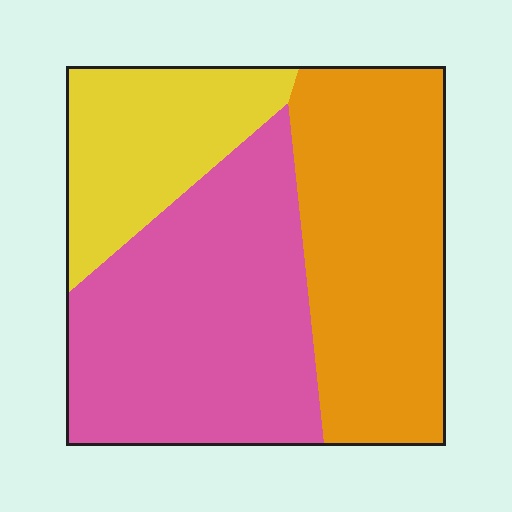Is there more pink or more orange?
Pink.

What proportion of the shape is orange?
Orange takes up between a third and a half of the shape.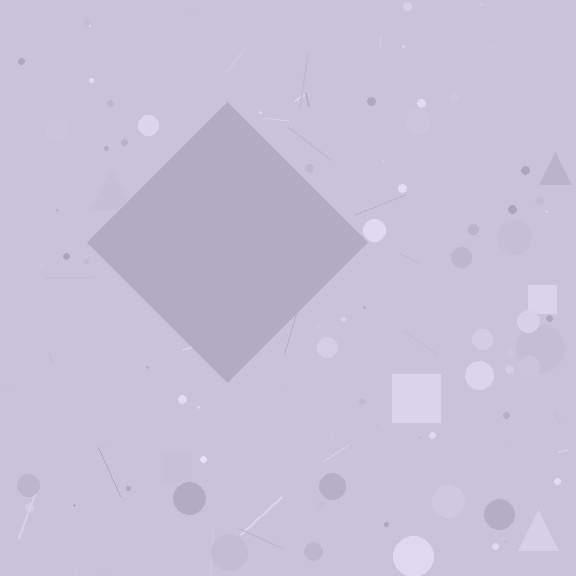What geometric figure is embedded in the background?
A diamond is embedded in the background.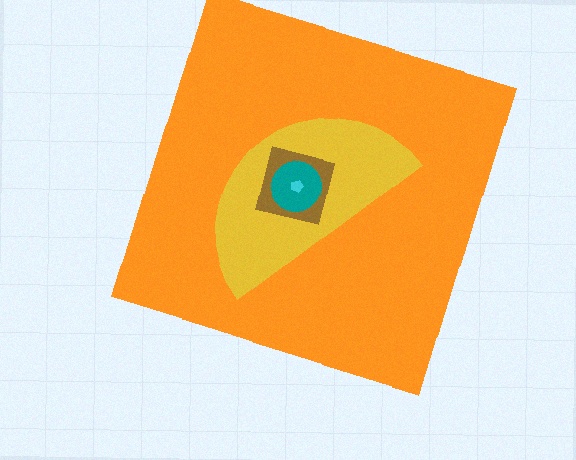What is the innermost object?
The cyan pentagon.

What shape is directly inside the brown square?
The teal circle.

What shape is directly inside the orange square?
The yellow semicircle.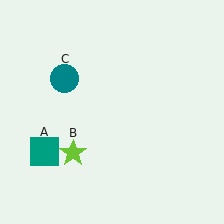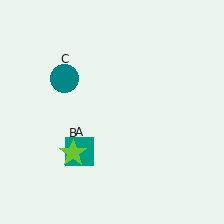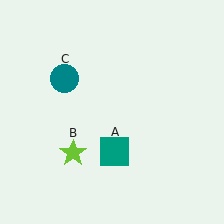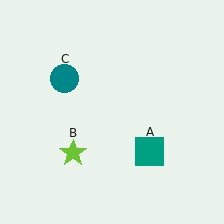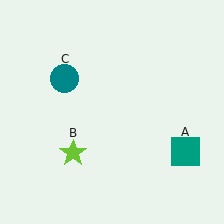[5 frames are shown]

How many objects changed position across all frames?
1 object changed position: teal square (object A).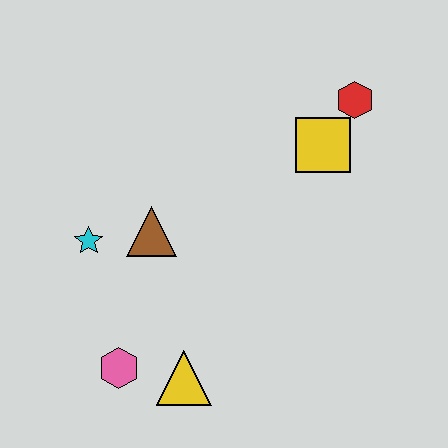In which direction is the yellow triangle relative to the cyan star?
The yellow triangle is below the cyan star.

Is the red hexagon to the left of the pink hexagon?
No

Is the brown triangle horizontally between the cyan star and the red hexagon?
Yes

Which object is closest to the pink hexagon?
The yellow triangle is closest to the pink hexagon.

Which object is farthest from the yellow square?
The pink hexagon is farthest from the yellow square.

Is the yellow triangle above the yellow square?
No